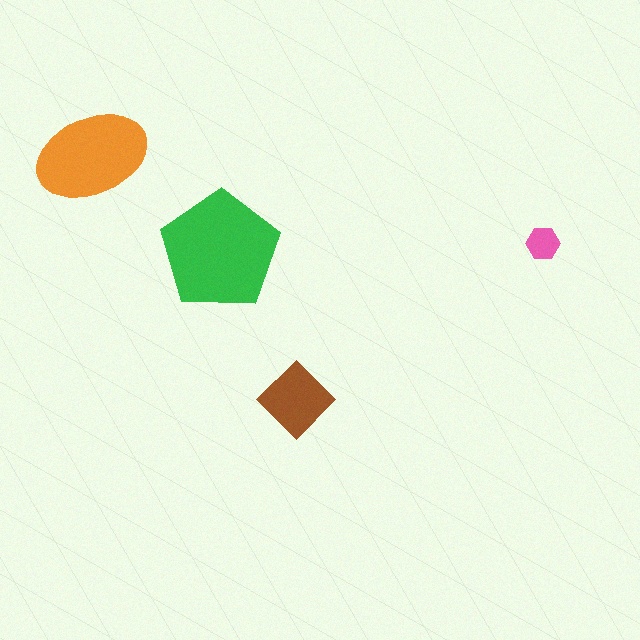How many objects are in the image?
There are 4 objects in the image.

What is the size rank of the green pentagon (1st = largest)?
1st.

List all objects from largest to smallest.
The green pentagon, the orange ellipse, the brown diamond, the pink hexagon.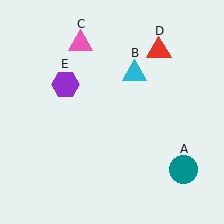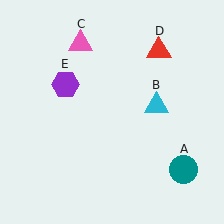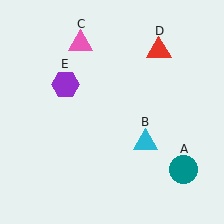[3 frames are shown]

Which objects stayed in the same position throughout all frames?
Teal circle (object A) and pink triangle (object C) and red triangle (object D) and purple hexagon (object E) remained stationary.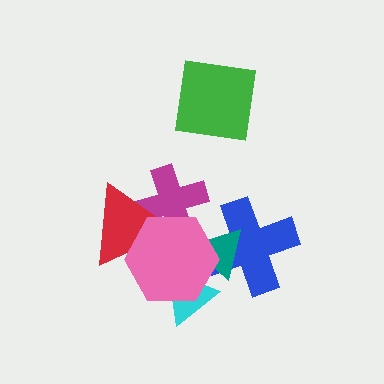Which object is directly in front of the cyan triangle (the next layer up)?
The teal triangle is directly in front of the cyan triangle.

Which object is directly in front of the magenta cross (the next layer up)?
The red triangle is directly in front of the magenta cross.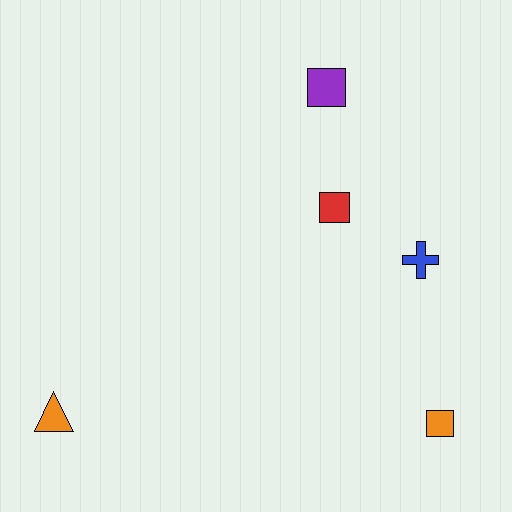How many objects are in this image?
There are 5 objects.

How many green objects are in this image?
There are no green objects.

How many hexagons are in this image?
There are no hexagons.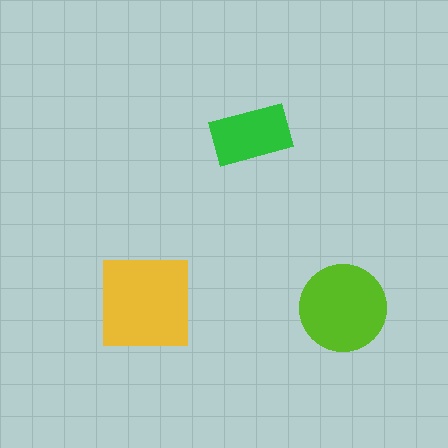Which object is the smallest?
The green rectangle.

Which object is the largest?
The yellow square.